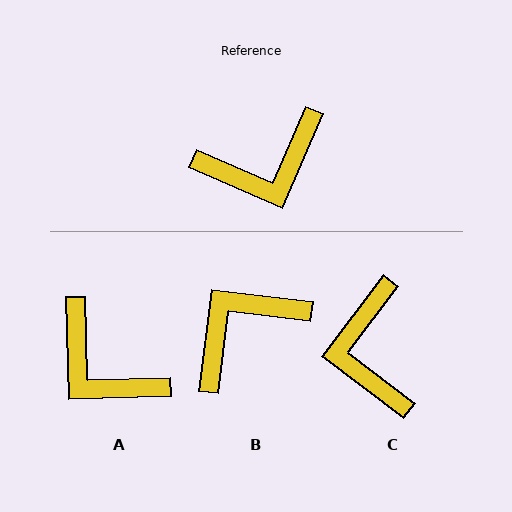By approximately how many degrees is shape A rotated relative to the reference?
Approximately 65 degrees clockwise.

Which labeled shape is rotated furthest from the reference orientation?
B, about 163 degrees away.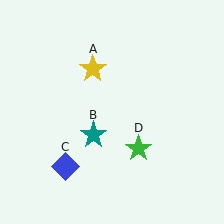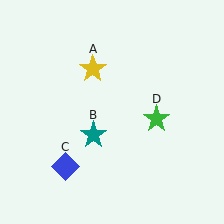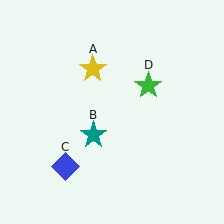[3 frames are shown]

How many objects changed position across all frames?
1 object changed position: green star (object D).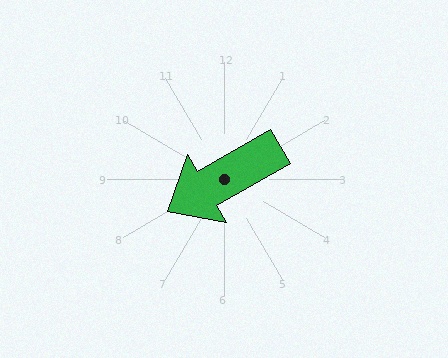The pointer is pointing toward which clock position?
Roughly 8 o'clock.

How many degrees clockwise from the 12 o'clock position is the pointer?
Approximately 240 degrees.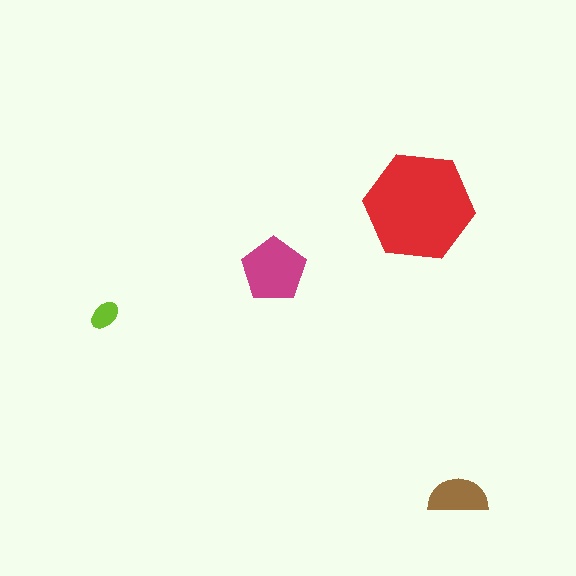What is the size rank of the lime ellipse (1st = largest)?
4th.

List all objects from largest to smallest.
The red hexagon, the magenta pentagon, the brown semicircle, the lime ellipse.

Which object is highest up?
The red hexagon is topmost.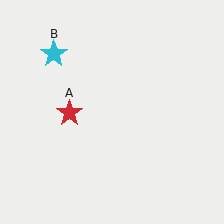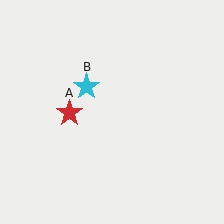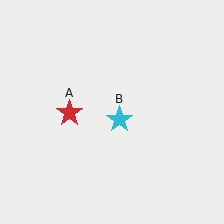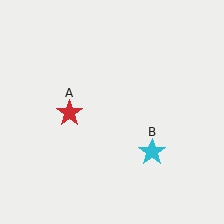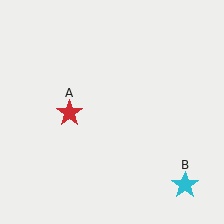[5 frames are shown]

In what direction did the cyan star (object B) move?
The cyan star (object B) moved down and to the right.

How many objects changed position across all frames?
1 object changed position: cyan star (object B).